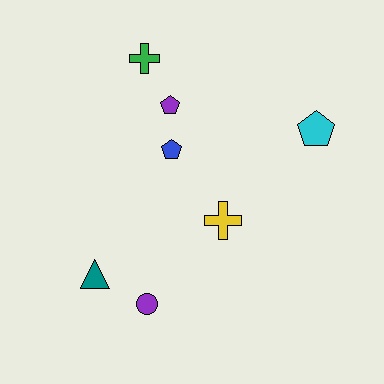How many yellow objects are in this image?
There is 1 yellow object.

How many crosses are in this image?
There are 2 crosses.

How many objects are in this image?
There are 7 objects.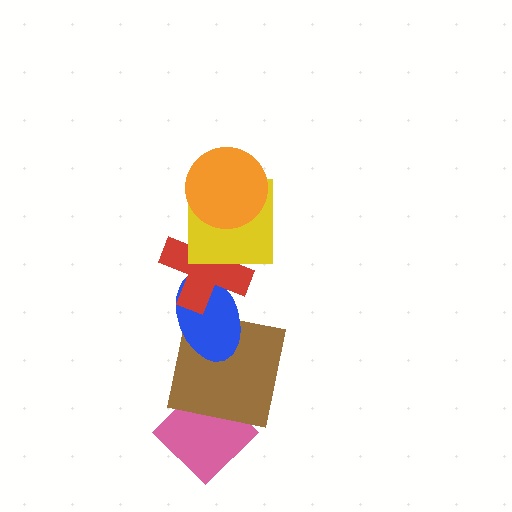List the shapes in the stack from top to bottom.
From top to bottom: the orange circle, the yellow square, the red cross, the blue ellipse, the brown square, the pink diamond.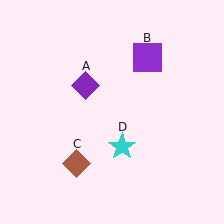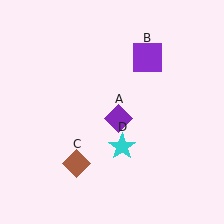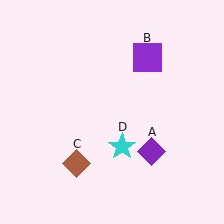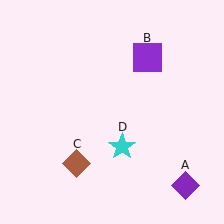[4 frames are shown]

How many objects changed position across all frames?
1 object changed position: purple diamond (object A).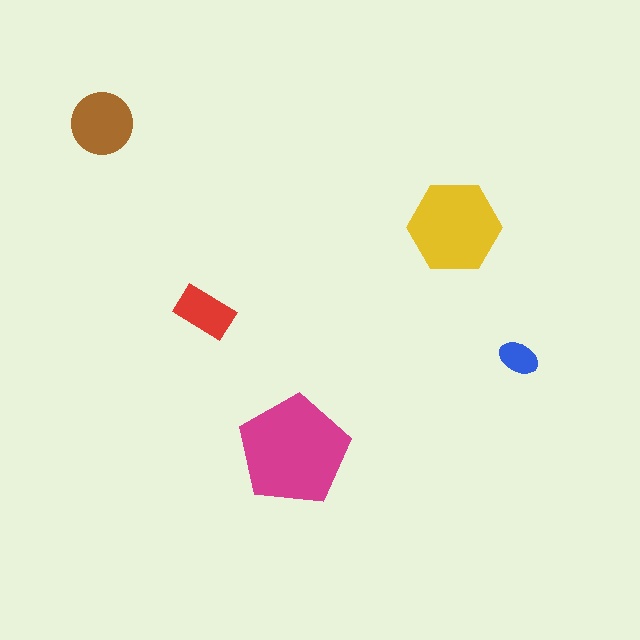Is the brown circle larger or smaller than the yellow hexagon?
Smaller.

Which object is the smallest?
The blue ellipse.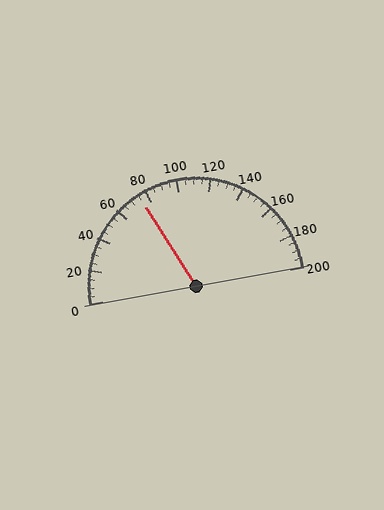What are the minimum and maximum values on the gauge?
The gauge ranges from 0 to 200.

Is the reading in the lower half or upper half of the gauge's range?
The reading is in the lower half of the range (0 to 200).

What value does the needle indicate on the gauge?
The needle indicates approximately 75.